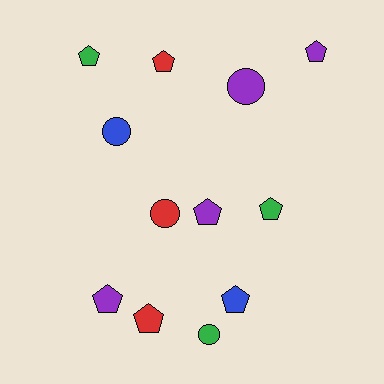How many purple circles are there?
There is 1 purple circle.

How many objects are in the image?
There are 12 objects.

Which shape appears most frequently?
Pentagon, with 8 objects.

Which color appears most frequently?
Purple, with 4 objects.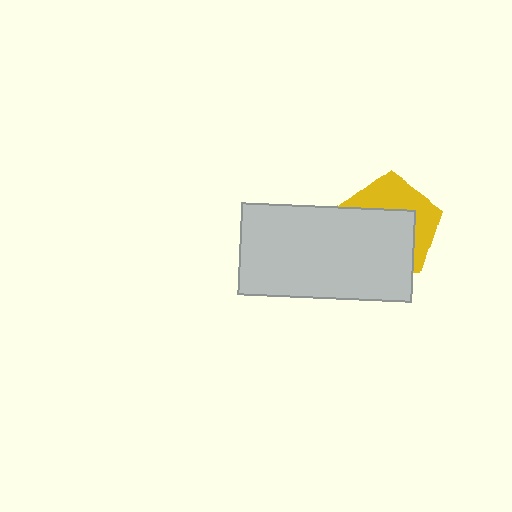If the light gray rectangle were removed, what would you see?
You would see the complete yellow pentagon.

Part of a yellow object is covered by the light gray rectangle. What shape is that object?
It is a pentagon.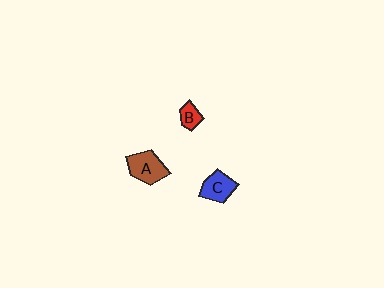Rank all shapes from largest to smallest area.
From largest to smallest: A (brown), C (blue), B (red).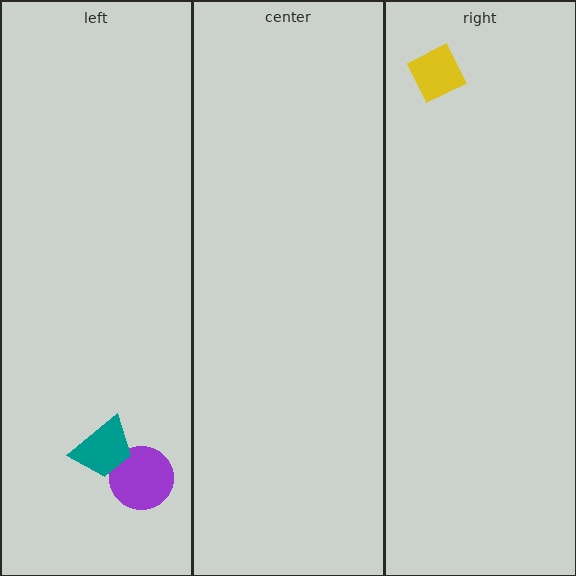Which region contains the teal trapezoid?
The left region.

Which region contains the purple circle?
The left region.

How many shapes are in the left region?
2.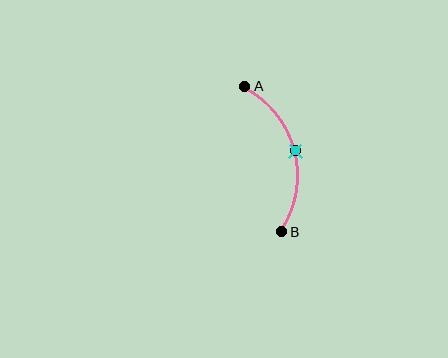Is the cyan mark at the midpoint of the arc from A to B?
Yes. The cyan mark lies on the arc at equal arc-length from both A and B — it is the arc midpoint.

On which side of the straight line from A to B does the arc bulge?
The arc bulges to the right of the straight line connecting A and B.